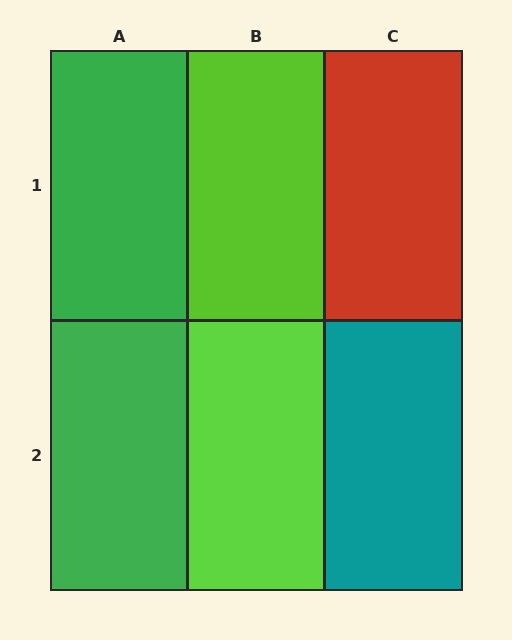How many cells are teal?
1 cell is teal.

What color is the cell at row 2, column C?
Teal.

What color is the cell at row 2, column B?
Lime.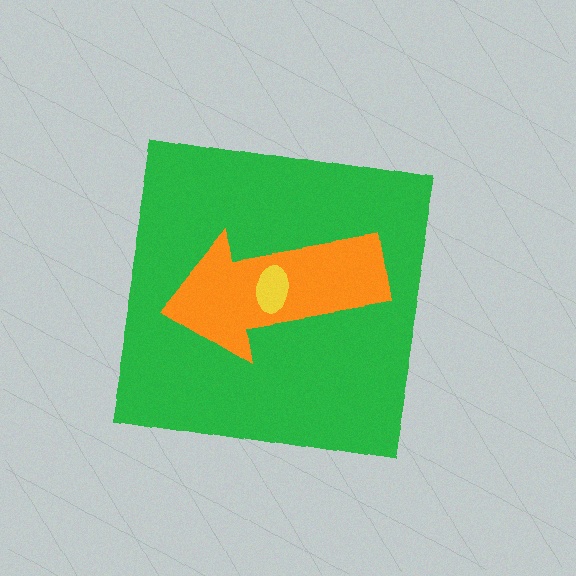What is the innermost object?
The yellow ellipse.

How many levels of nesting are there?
3.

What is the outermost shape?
The green square.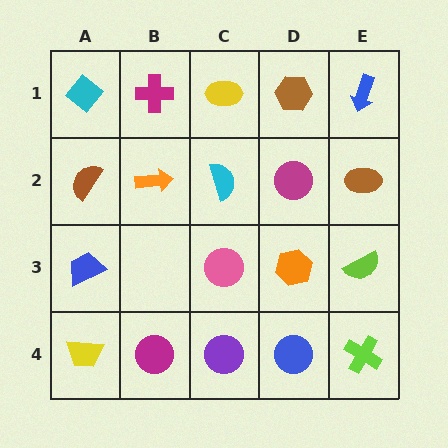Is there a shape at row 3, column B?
No, that cell is empty.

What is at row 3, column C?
A pink circle.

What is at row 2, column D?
A magenta circle.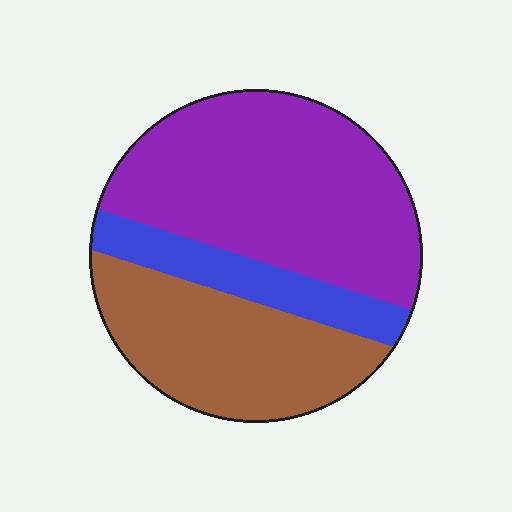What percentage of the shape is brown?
Brown covers roughly 35% of the shape.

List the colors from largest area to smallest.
From largest to smallest: purple, brown, blue.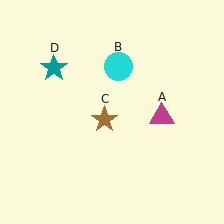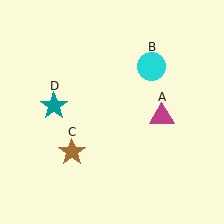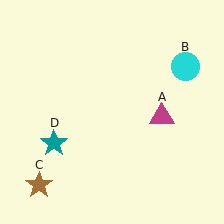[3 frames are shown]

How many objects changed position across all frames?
3 objects changed position: cyan circle (object B), brown star (object C), teal star (object D).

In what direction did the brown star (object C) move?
The brown star (object C) moved down and to the left.